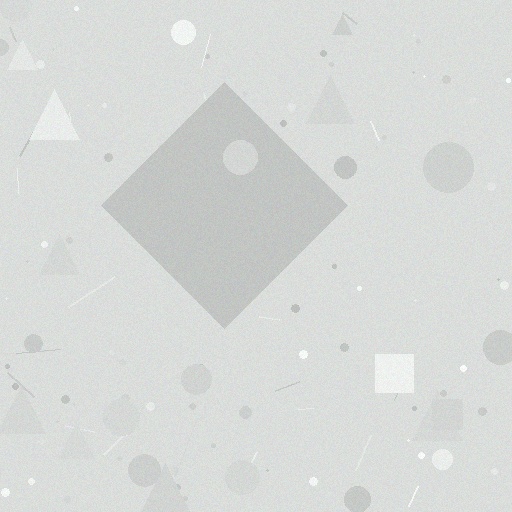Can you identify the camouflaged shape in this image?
The camouflaged shape is a diamond.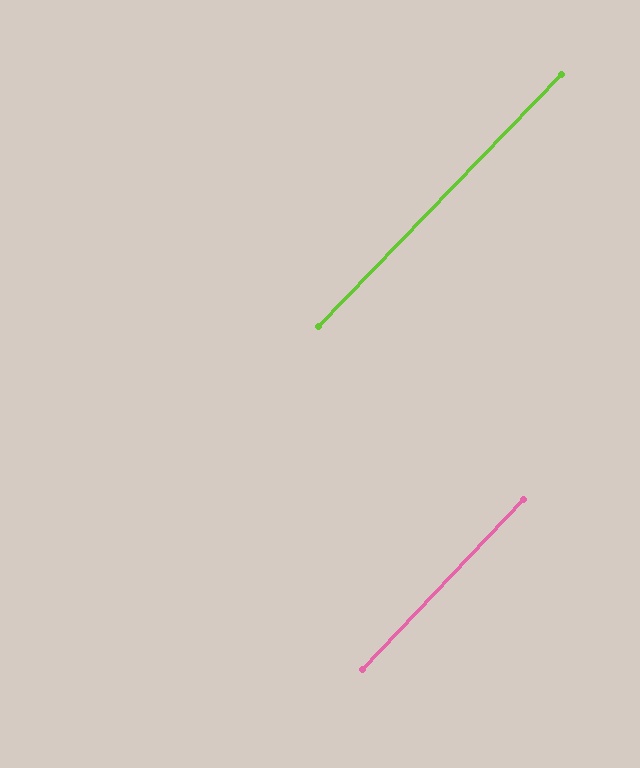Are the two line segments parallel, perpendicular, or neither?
Parallel — their directions differ by only 0.6°.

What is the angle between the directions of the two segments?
Approximately 1 degree.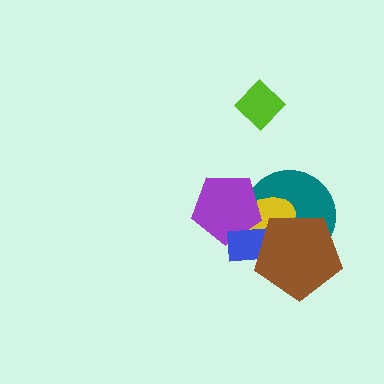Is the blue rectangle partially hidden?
Yes, it is partially covered by another shape.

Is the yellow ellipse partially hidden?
Yes, it is partially covered by another shape.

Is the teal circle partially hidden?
Yes, it is partially covered by another shape.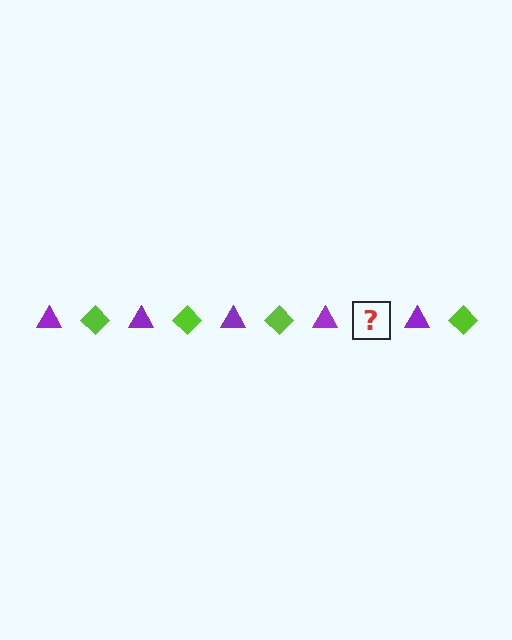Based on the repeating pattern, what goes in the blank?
The blank should be a lime diamond.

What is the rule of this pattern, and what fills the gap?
The rule is that the pattern alternates between purple triangle and lime diamond. The gap should be filled with a lime diamond.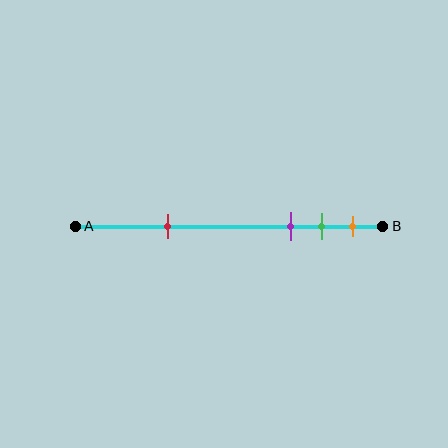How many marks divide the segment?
There are 4 marks dividing the segment.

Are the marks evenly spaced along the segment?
No, the marks are not evenly spaced.